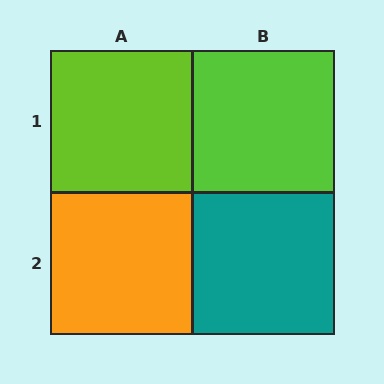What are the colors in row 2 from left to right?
Orange, teal.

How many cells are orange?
1 cell is orange.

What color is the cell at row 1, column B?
Lime.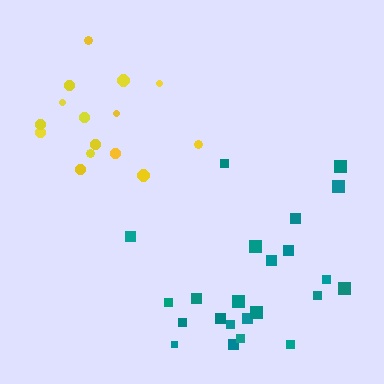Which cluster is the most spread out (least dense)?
Yellow.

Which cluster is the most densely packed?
Teal.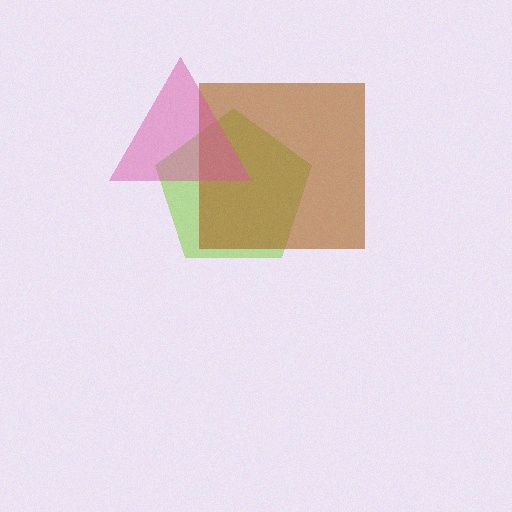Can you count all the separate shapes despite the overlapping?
Yes, there are 3 separate shapes.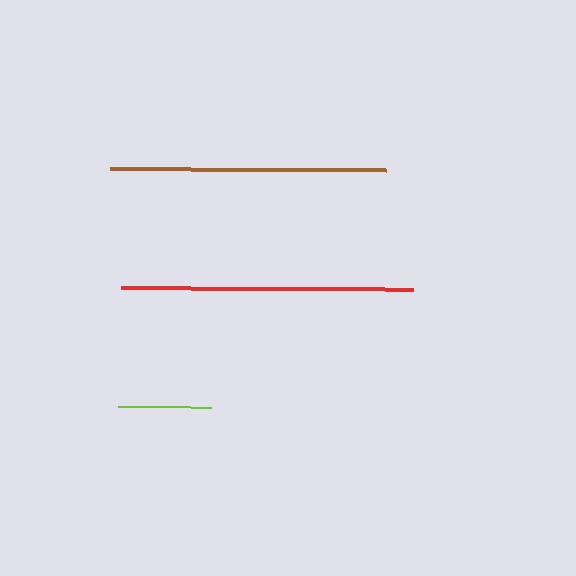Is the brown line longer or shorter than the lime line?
The brown line is longer than the lime line.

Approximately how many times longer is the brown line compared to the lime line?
The brown line is approximately 3.0 times the length of the lime line.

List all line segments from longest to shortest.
From longest to shortest: red, brown, lime.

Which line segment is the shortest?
The lime line is the shortest at approximately 93 pixels.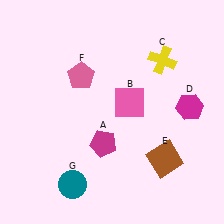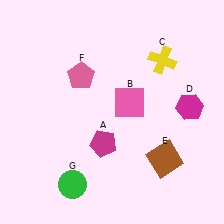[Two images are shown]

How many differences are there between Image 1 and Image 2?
There is 1 difference between the two images.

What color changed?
The circle (G) changed from teal in Image 1 to green in Image 2.